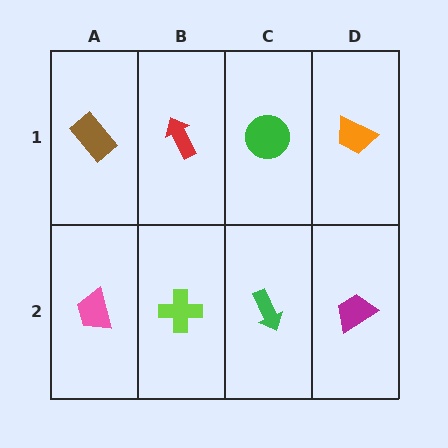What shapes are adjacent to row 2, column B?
A red arrow (row 1, column B), a pink trapezoid (row 2, column A), a green arrow (row 2, column C).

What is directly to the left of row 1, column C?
A red arrow.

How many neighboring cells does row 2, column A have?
2.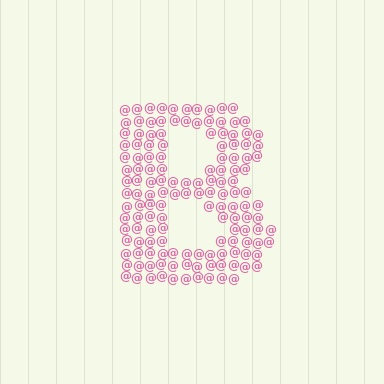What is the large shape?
The large shape is the letter B.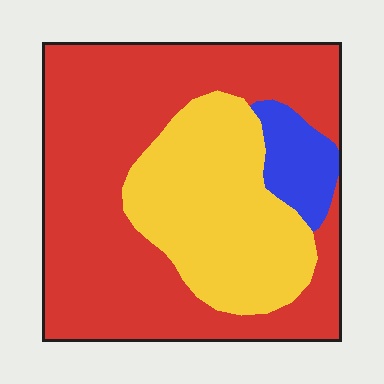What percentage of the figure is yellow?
Yellow takes up about one third (1/3) of the figure.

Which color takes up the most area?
Red, at roughly 60%.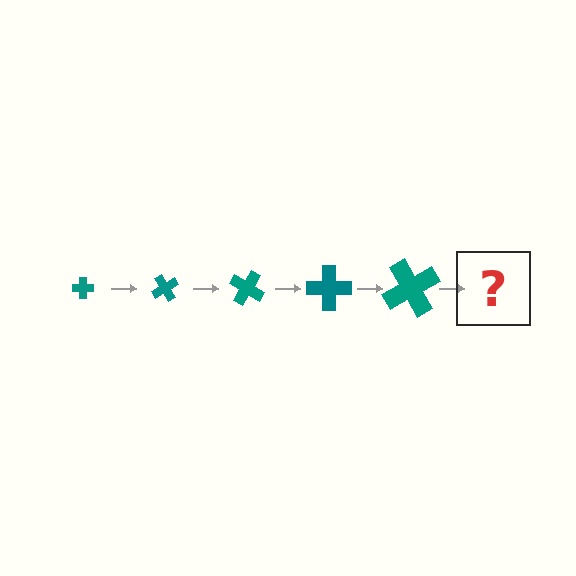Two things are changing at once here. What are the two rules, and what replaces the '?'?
The two rules are that the cross grows larger each step and it rotates 60 degrees each step. The '?' should be a cross, larger than the previous one and rotated 300 degrees from the start.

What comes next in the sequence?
The next element should be a cross, larger than the previous one and rotated 300 degrees from the start.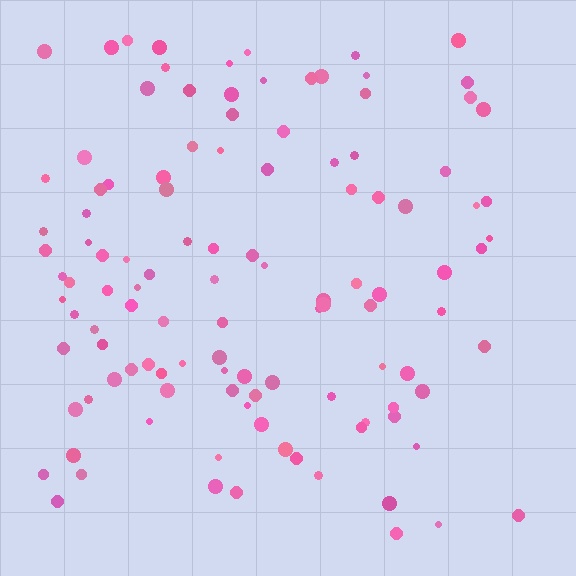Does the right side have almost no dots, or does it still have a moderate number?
Still a moderate number, just noticeably fewer than the left.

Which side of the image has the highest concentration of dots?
The left.